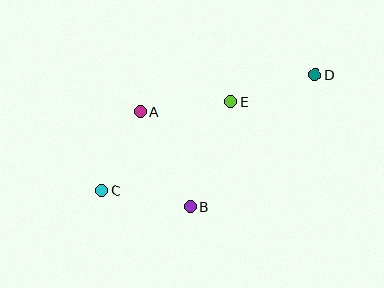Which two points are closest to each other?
Points A and C are closest to each other.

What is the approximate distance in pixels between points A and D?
The distance between A and D is approximately 179 pixels.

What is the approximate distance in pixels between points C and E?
The distance between C and E is approximately 156 pixels.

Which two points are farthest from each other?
Points C and D are farthest from each other.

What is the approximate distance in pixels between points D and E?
The distance between D and E is approximately 89 pixels.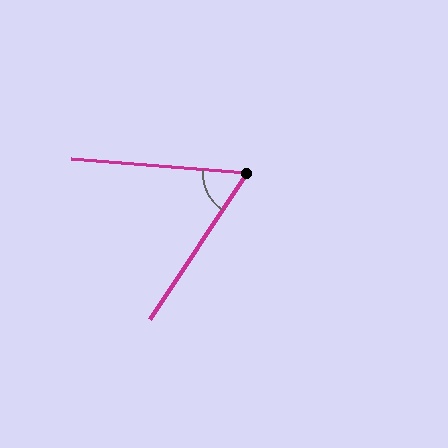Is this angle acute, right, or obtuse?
It is acute.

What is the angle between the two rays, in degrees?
Approximately 61 degrees.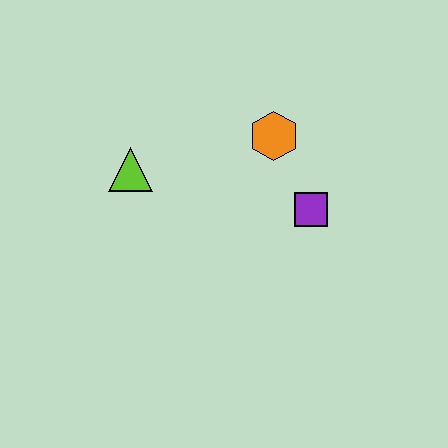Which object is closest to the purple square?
The orange hexagon is closest to the purple square.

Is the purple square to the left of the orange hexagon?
No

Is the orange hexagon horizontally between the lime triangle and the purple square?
Yes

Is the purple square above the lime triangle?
No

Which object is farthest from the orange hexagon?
The lime triangle is farthest from the orange hexagon.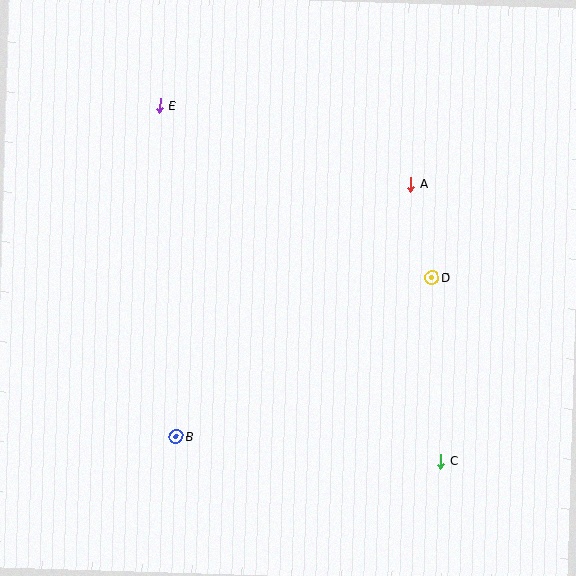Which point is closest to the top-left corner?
Point E is closest to the top-left corner.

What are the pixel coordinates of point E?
Point E is at (160, 106).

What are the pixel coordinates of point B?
Point B is at (176, 436).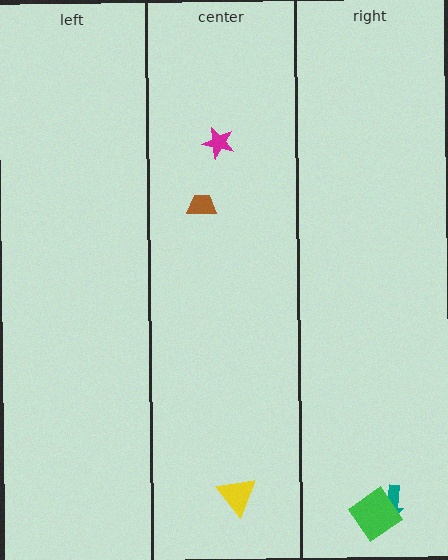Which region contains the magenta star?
The center region.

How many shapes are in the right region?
2.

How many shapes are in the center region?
3.